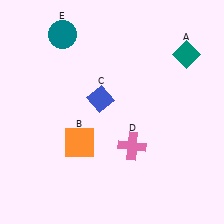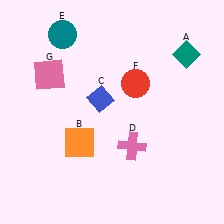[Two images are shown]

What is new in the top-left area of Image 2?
A pink square (G) was added in the top-left area of Image 2.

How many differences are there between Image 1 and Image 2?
There are 2 differences between the two images.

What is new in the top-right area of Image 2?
A red circle (F) was added in the top-right area of Image 2.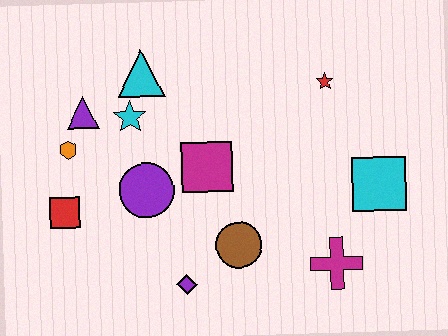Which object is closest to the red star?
The cyan square is closest to the red star.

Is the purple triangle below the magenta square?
No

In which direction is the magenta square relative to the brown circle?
The magenta square is above the brown circle.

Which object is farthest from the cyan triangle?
The magenta cross is farthest from the cyan triangle.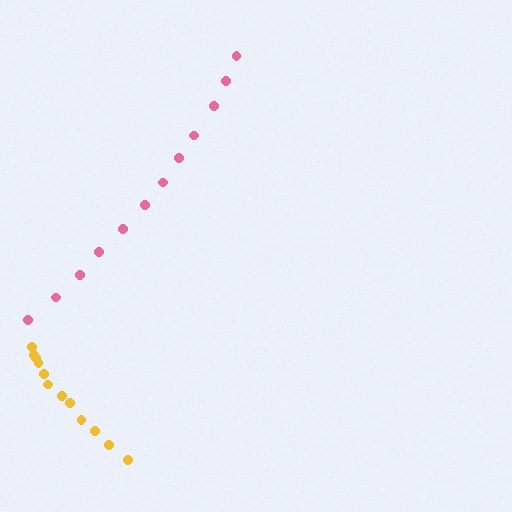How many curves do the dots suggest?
There are 2 distinct paths.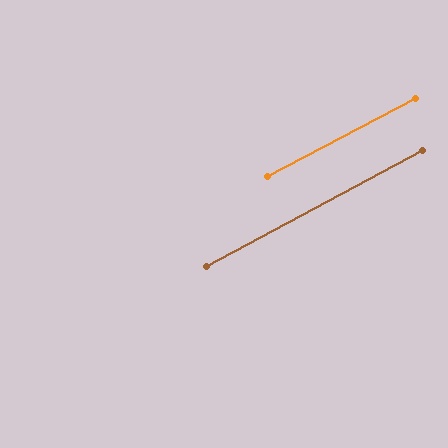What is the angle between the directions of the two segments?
Approximately 0 degrees.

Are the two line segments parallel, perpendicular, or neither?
Parallel — their directions differ by only 0.4°.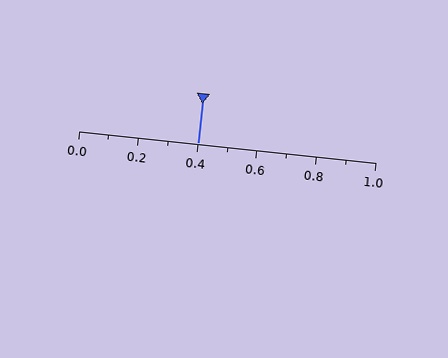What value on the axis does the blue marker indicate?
The marker indicates approximately 0.4.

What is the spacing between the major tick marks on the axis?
The major ticks are spaced 0.2 apart.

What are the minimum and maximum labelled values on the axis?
The axis runs from 0.0 to 1.0.